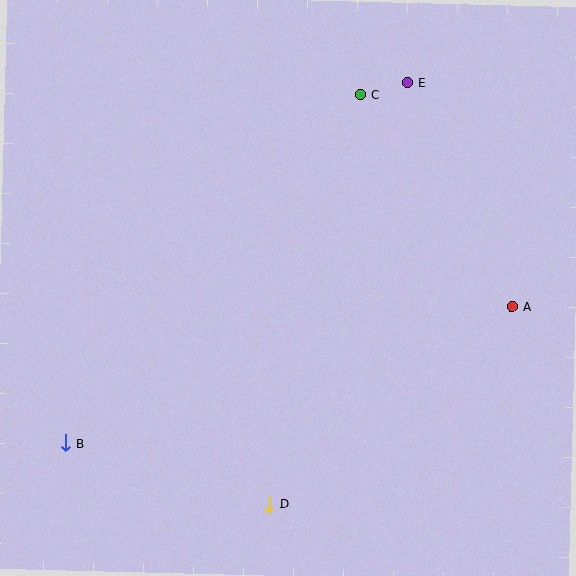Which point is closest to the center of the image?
Point C at (360, 94) is closest to the center.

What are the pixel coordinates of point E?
Point E is at (408, 83).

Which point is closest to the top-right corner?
Point E is closest to the top-right corner.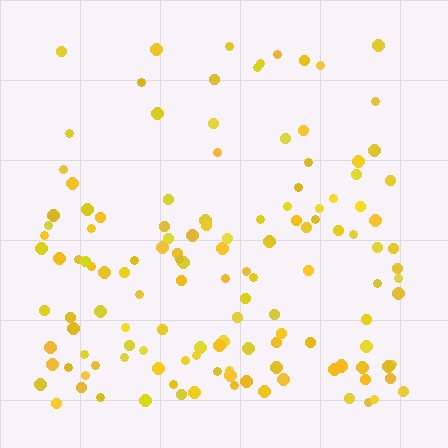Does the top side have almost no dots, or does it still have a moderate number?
Still a moderate number, just noticeably fewer than the bottom.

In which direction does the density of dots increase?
From top to bottom, with the bottom side densest.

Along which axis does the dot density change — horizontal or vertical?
Vertical.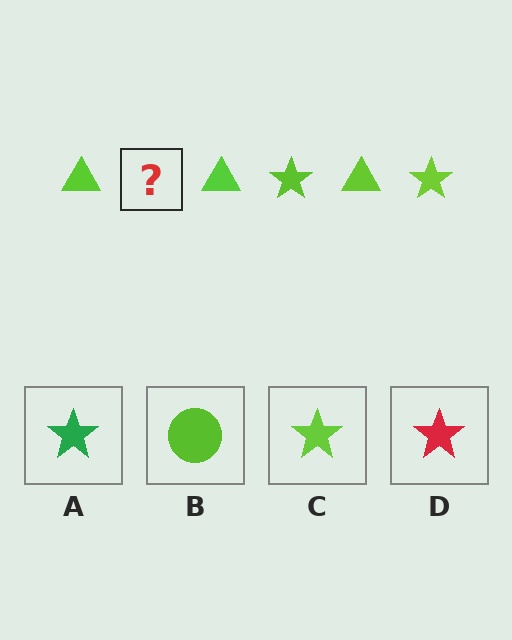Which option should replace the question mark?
Option C.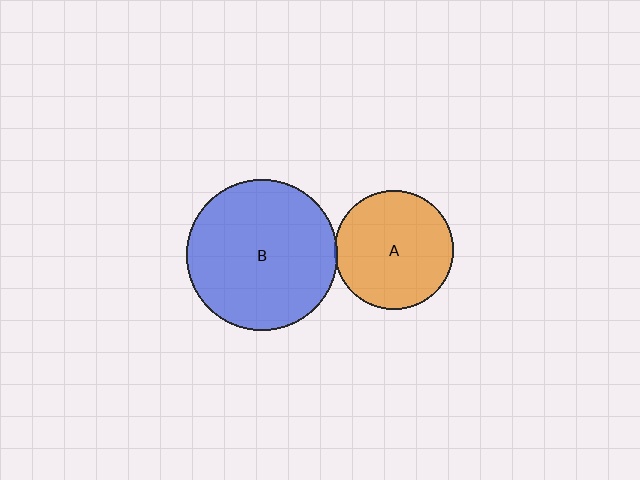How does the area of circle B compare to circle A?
Approximately 1.6 times.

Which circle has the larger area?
Circle B (blue).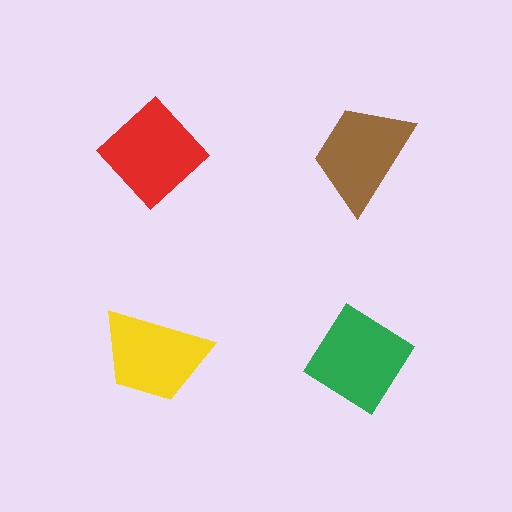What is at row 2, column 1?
A yellow trapezoid.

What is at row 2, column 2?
A green diamond.